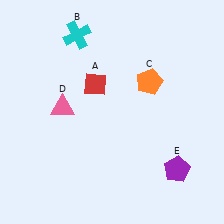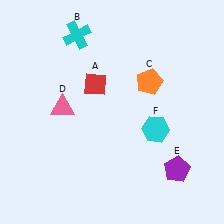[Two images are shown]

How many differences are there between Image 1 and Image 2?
There is 1 difference between the two images.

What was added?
A cyan hexagon (F) was added in Image 2.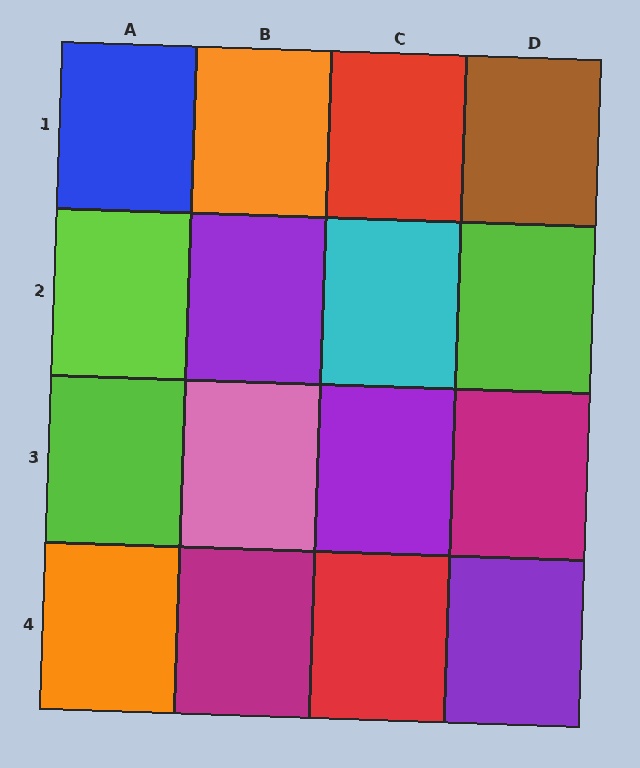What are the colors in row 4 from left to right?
Orange, magenta, red, purple.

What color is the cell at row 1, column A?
Blue.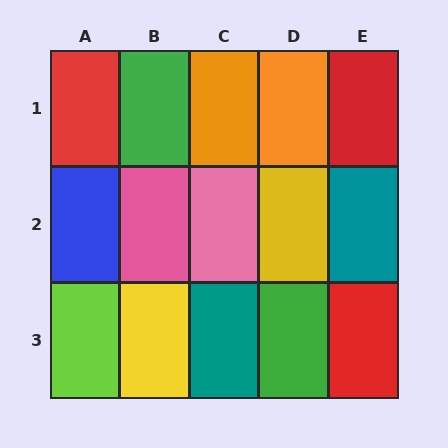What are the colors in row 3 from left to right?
Lime, yellow, teal, green, red.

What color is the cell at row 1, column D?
Orange.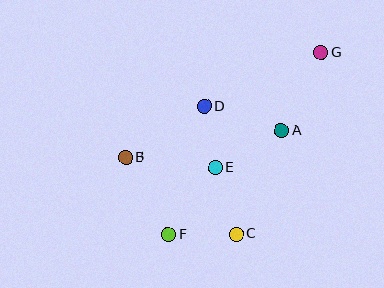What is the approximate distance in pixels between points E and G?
The distance between E and G is approximately 157 pixels.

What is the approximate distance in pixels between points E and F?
The distance between E and F is approximately 82 pixels.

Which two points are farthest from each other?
Points F and G are farthest from each other.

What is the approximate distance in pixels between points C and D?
The distance between C and D is approximately 132 pixels.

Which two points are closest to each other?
Points D and E are closest to each other.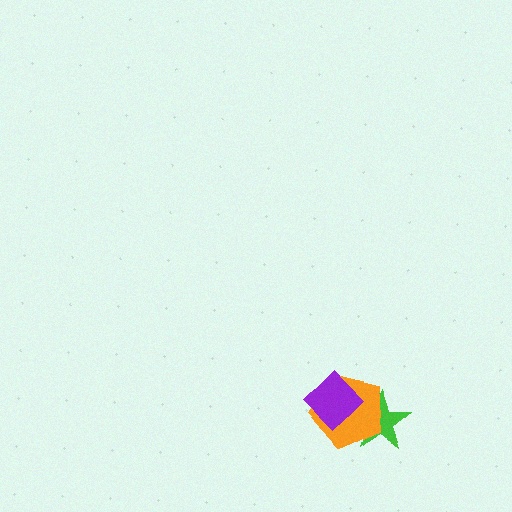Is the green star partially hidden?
Yes, it is partially covered by another shape.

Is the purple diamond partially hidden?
No, no other shape covers it.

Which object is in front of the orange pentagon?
The purple diamond is in front of the orange pentagon.